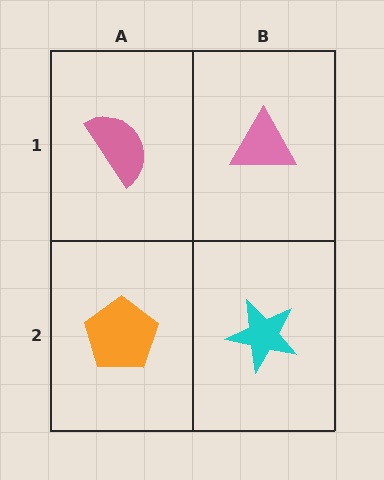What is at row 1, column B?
A pink triangle.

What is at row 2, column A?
An orange pentagon.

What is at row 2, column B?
A cyan star.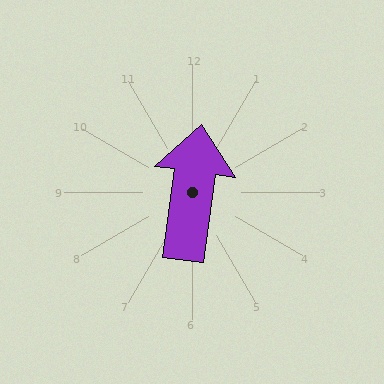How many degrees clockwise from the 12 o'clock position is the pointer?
Approximately 8 degrees.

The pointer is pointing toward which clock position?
Roughly 12 o'clock.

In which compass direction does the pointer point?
North.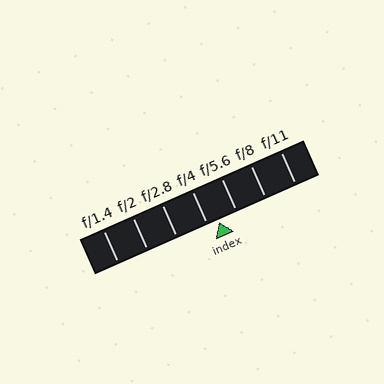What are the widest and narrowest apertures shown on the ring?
The widest aperture shown is f/1.4 and the narrowest is f/11.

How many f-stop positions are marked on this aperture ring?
There are 7 f-stop positions marked.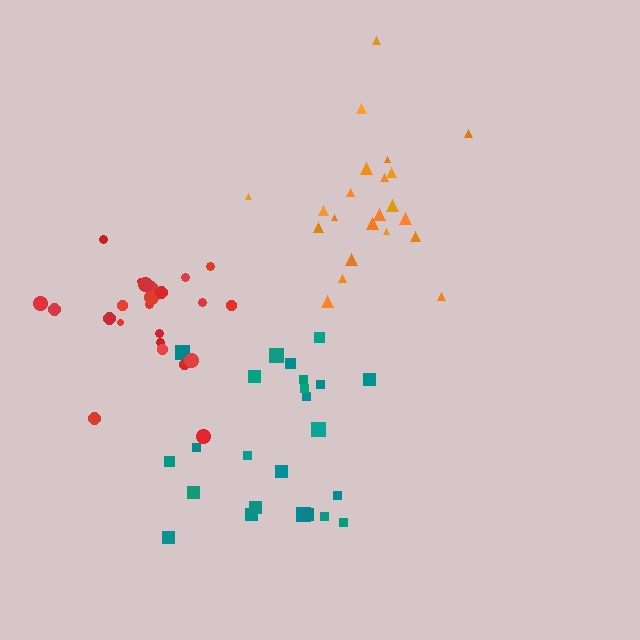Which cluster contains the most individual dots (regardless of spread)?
Teal (24).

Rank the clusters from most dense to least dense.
red, orange, teal.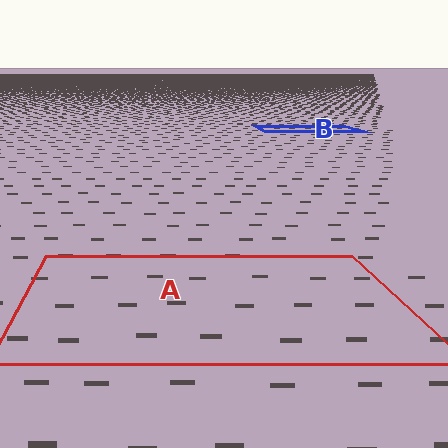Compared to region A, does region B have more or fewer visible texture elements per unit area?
Region B has more texture elements per unit area — they are packed more densely because it is farther away.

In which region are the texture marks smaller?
The texture marks are smaller in region B, because it is farther away.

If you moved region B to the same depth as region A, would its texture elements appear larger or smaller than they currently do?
They would appear larger. At a closer depth, the same texture elements are projected at a bigger on-screen size.